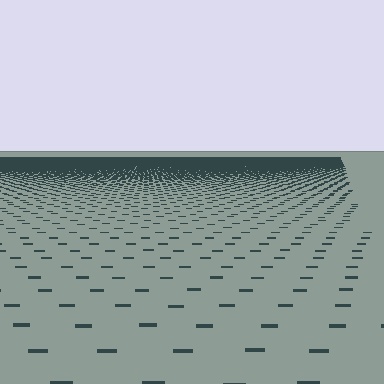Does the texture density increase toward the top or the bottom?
Density increases toward the top.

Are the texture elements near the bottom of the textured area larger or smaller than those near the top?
Larger. Near the bottom, elements are closer to the viewer and appear at a bigger on-screen size.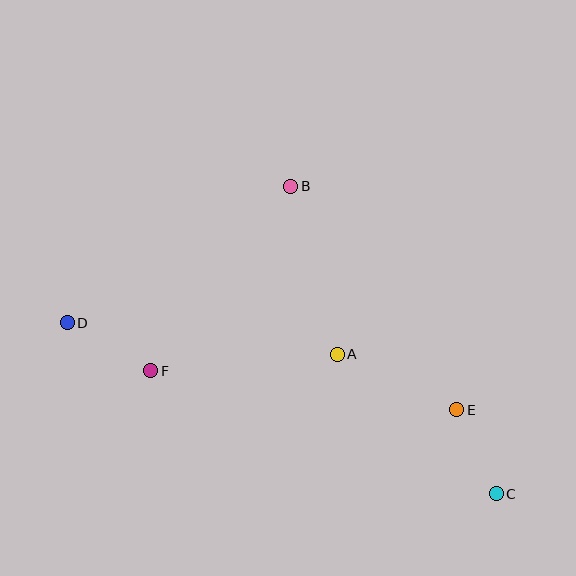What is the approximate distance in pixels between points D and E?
The distance between D and E is approximately 399 pixels.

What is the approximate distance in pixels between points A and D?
The distance between A and D is approximately 271 pixels.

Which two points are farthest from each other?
Points C and D are farthest from each other.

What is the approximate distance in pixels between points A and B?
The distance between A and B is approximately 174 pixels.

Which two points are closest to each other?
Points C and E are closest to each other.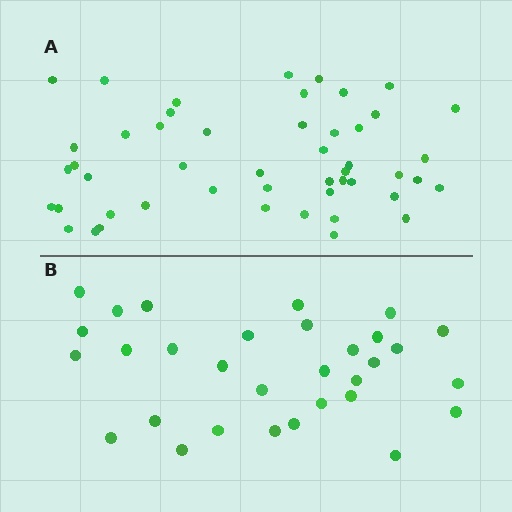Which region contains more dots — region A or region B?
Region A (the top region) has more dots.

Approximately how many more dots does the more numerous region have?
Region A has approximately 20 more dots than region B.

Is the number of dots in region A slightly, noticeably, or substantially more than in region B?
Region A has substantially more. The ratio is roughly 1.6 to 1.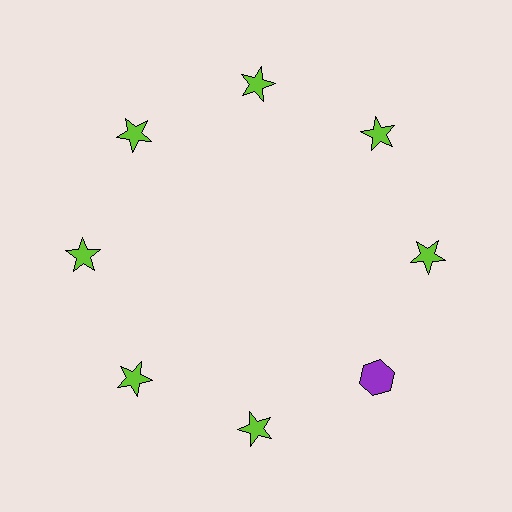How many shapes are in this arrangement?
There are 8 shapes arranged in a ring pattern.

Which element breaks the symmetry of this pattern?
The purple hexagon at roughly the 4 o'clock position breaks the symmetry. All other shapes are lime stars.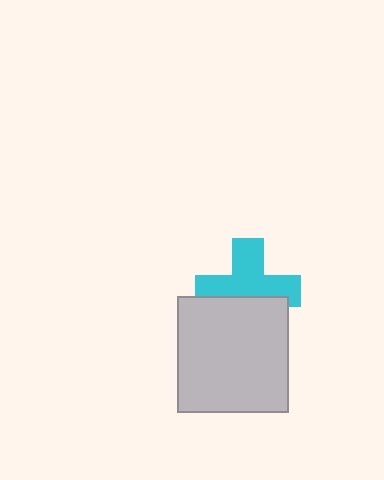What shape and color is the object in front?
The object in front is a light gray rectangle.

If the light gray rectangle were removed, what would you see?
You would see the complete cyan cross.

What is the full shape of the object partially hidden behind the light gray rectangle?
The partially hidden object is a cyan cross.